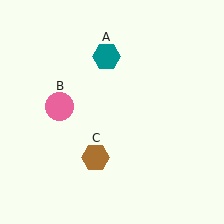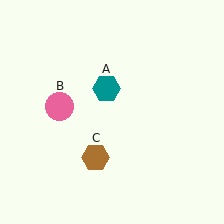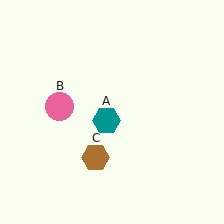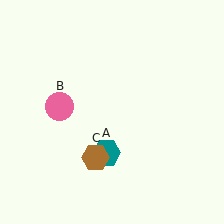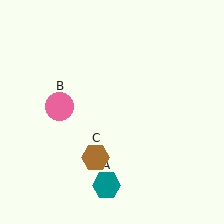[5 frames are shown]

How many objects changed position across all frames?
1 object changed position: teal hexagon (object A).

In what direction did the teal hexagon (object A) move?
The teal hexagon (object A) moved down.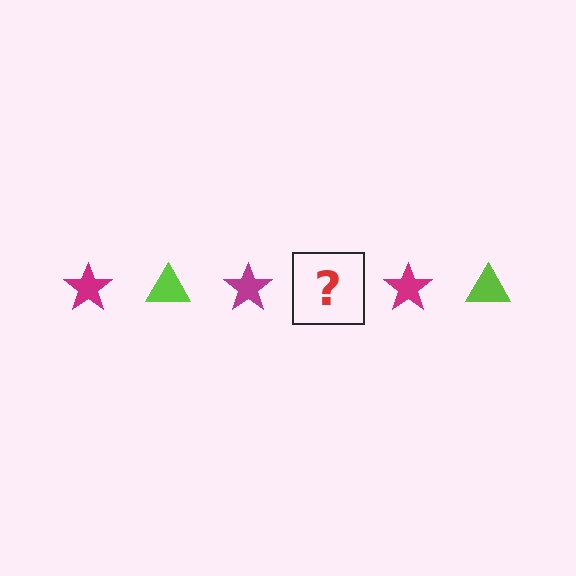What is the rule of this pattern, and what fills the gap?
The rule is that the pattern alternates between magenta star and lime triangle. The gap should be filled with a lime triangle.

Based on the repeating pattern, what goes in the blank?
The blank should be a lime triangle.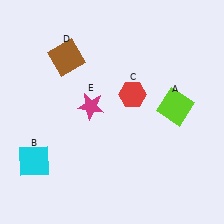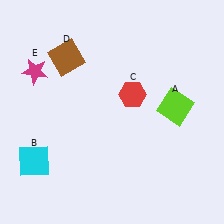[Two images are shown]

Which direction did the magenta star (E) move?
The magenta star (E) moved left.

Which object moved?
The magenta star (E) moved left.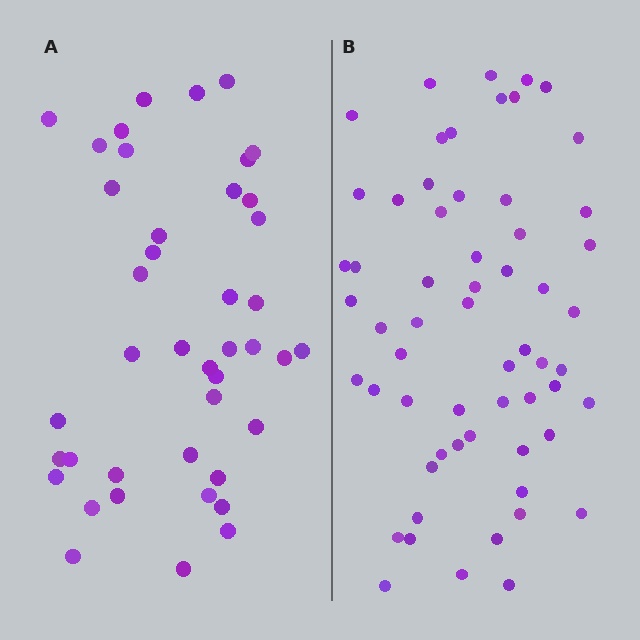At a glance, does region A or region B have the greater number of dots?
Region B (the right region) has more dots.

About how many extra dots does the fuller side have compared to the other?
Region B has approximately 20 more dots than region A.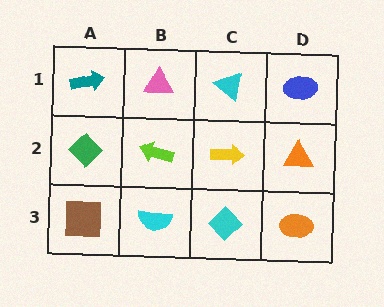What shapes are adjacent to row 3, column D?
An orange triangle (row 2, column D), a cyan diamond (row 3, column C).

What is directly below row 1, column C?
A yellow arrow.